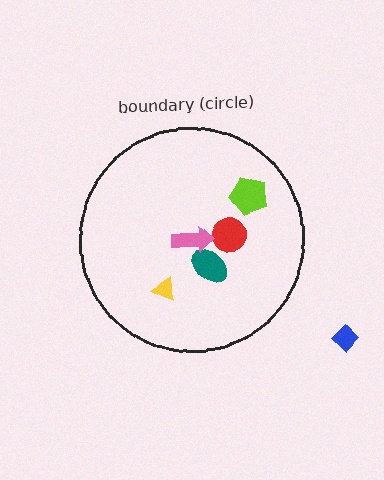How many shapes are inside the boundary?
5 inside, 1 outside.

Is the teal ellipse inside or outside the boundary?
Inside.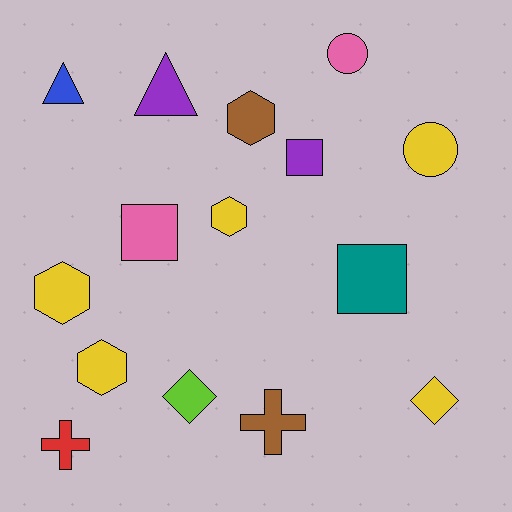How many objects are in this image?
There are 15 objects.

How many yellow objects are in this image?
There are 5 yellow objects.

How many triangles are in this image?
There are 2 triangles.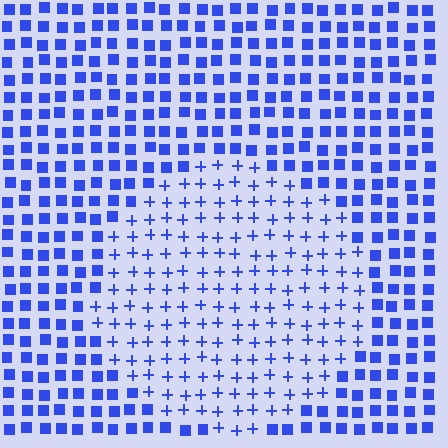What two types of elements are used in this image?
The image uses plus signs inside the circle region and squares outside it.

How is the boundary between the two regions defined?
The boundary is defined by a change in element shape: plus signs inside vs. squares outside. All elements share the same color and spacing.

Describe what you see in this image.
The image is filled with small blue elements arranged in a uniform grid. A circle-shaped region contains plus signs, while the surrounding area contains squares. The boundary is defined purely by the change in element shape.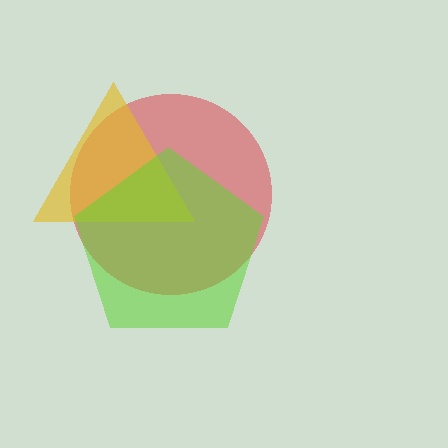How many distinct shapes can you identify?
There are 3 distinct shapes: a red circle, a yellow triangle, a lime pentagon.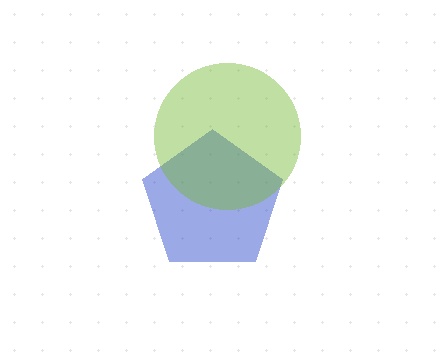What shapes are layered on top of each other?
The layered shapes are: a blue pentagon, a lime circle.